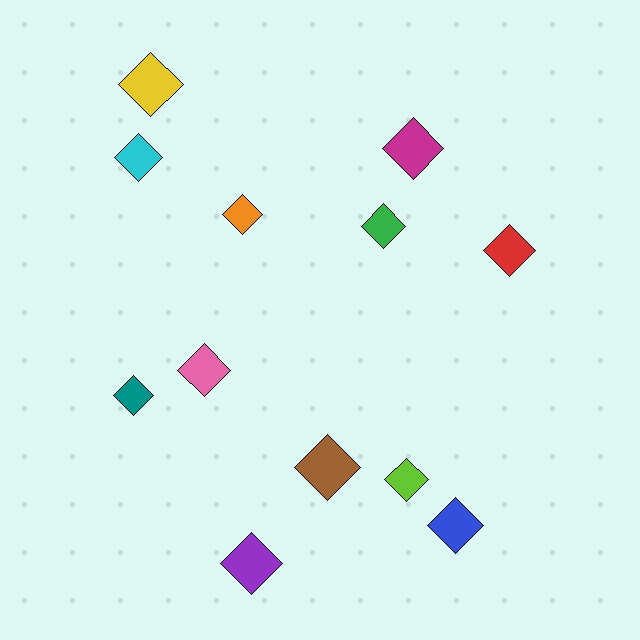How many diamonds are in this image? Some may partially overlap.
There are 12 diamonds.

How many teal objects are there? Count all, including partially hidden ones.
There is 1 teal object.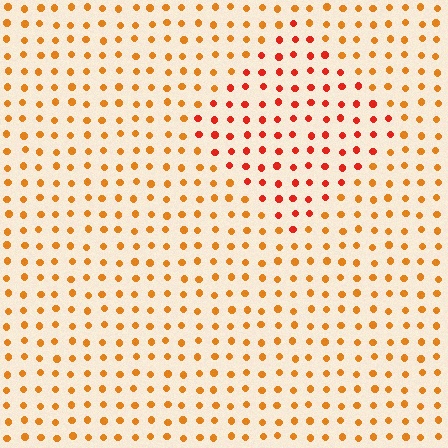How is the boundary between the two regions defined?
The boundary is defined purely by a slight shift in hue (about 29 degrees). Spacing, size, and orientation are identical on both sides.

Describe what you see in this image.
The image is filled with small orange elements in a uniform arrangement. A diamond-shaped region is visible where the elements are tinted to a slightly different hue, forming a subtle color boundary.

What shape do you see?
I see a diamond.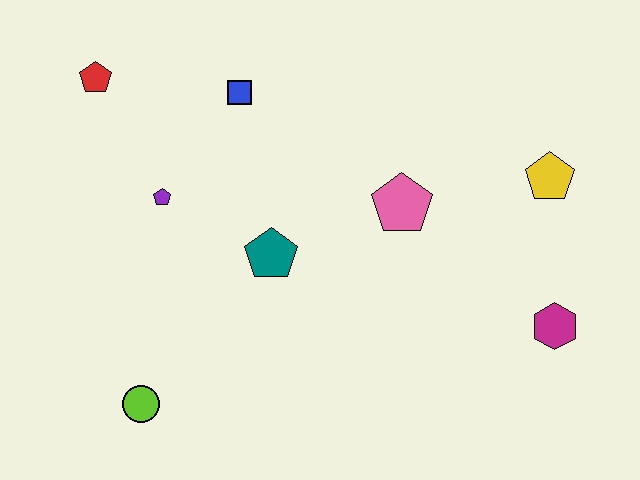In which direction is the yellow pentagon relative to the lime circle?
The yellow pentagon is to the right of the lime circle.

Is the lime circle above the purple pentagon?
No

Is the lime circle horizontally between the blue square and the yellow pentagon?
No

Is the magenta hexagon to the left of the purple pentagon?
No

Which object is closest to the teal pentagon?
The purple pentagon is closest to the teal pentagon.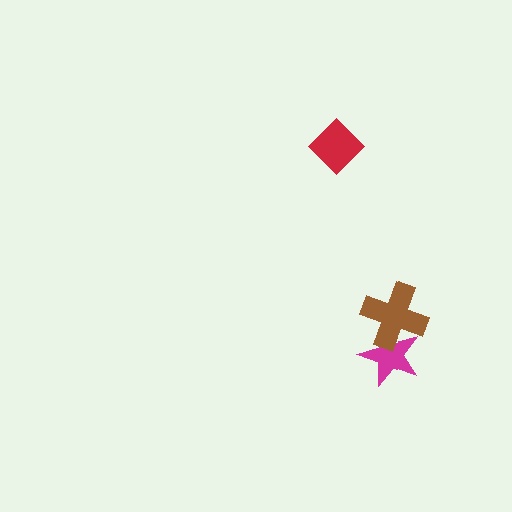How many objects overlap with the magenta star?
1 object overlaps with the magenta star.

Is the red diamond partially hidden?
No, no other shape covers it.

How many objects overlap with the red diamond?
0 objects overlap with the red diamond.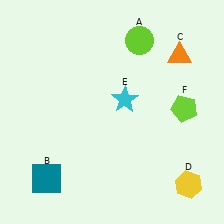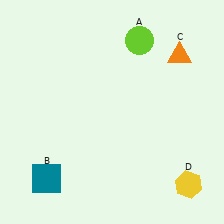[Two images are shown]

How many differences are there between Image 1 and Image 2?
There are 2 differences between the two images.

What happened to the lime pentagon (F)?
The lime pentagon (F) was removed in Image 2. It was in the top-right area of Image 1.